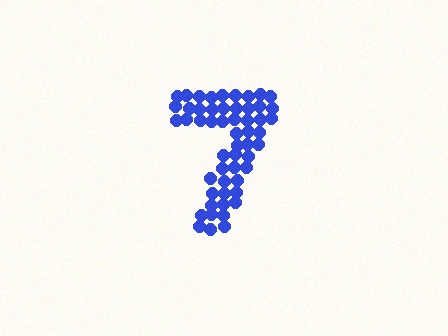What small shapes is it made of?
It is made of small circles.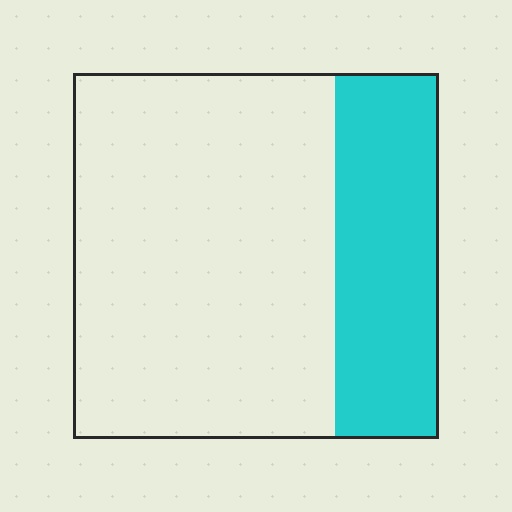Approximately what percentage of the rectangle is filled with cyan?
Approximately 30%.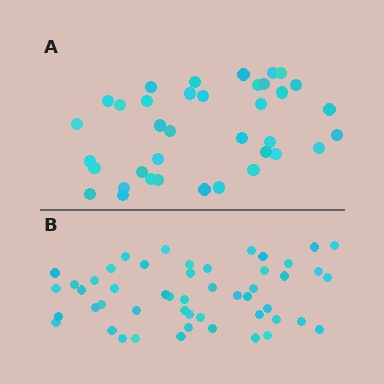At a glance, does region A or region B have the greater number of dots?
Region B (the bottom region) has more dots.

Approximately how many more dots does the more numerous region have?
Region B has approximately 15 more dots than region A.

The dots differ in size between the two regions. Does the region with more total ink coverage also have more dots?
No. Region A has more total ink coverage because its dots are larger, but region B actually contains more individual dots. Total area can be misleading — the number of items is what matters here.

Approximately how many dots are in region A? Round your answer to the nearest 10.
About 40 dots. (The exact count is 37, which rounds to 40.)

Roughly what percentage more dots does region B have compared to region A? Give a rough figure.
About 35% more.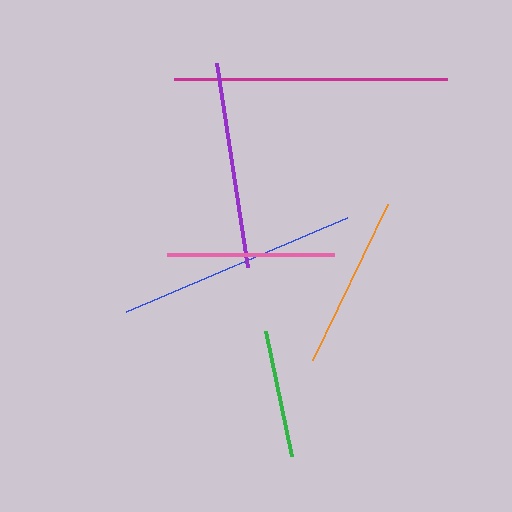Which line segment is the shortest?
The green line is the shortest at approximately 127 pixels.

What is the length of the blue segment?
The blue segment is approximately 241 pixels long.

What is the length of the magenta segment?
The magenta segment is approximately 274 pixels long.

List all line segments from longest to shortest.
From longest to shortest: magenta, blue, purple, orange, pink, green.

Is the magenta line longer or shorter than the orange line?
The magenta line is longer than the orange line.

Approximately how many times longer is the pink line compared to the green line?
The pink line is approximately 1.3 times the length of the green line.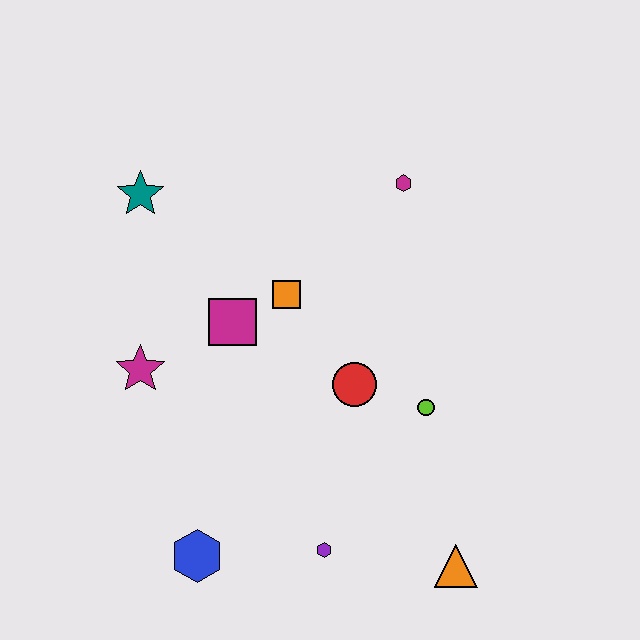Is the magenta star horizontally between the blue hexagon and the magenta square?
No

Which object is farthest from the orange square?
The orange triangle is farthest from the orange square.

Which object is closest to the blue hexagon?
The purple hexagon is closest to the blue hexagon.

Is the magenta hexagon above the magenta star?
Yes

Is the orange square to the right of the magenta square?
Yes